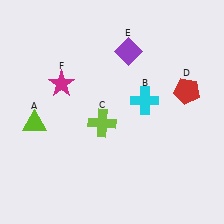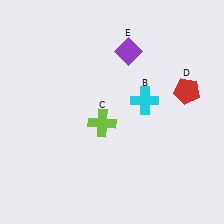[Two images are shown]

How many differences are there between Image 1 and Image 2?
There are 2 differences between the two images.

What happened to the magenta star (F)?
The magenta star (F) was removed in Image 2. It was in the top-left area of Image 1.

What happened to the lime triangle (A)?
The lime triangle (A) was removed in Image 2. It was in the bottom-left area of Image 1.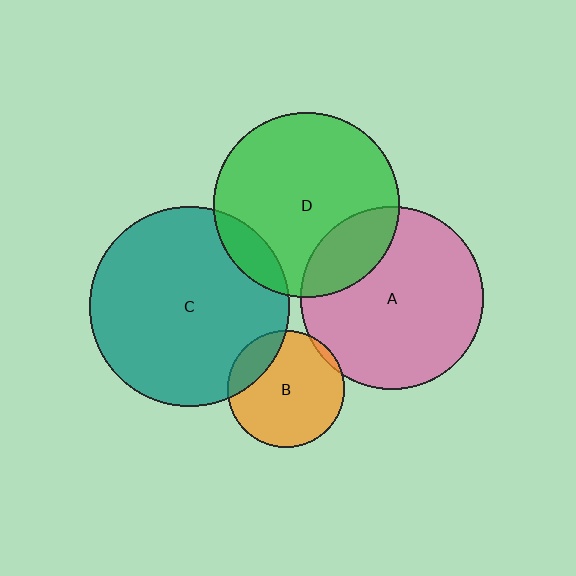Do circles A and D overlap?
Yes.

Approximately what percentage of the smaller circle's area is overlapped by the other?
Approximately 20%.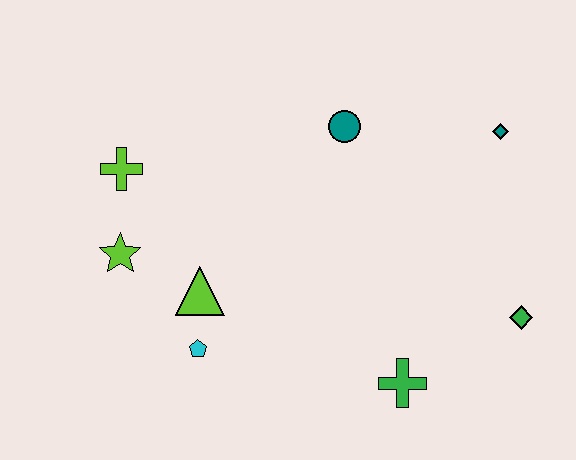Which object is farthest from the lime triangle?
The teal diamond is farthest from the lime triangle.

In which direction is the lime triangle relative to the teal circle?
The lime triangle is below the teal circle.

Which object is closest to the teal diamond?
The teal circle is closest to the teal diamond.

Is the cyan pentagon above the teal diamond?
No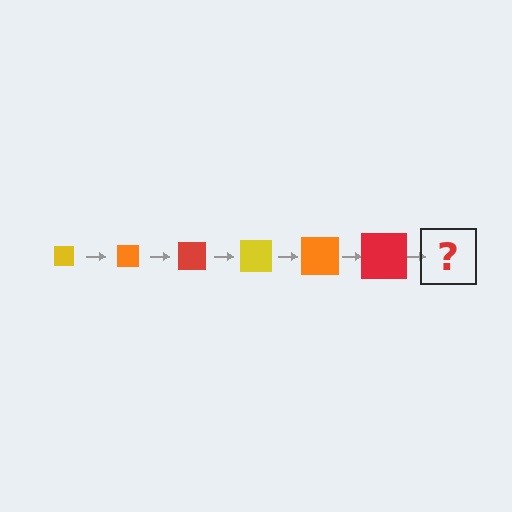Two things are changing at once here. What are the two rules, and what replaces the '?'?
The two rules are that the square grows larger each step and the color cycles through yellow, orange, and red. The '?' should be a yellow square, larger than the previous one.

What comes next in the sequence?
The next element should be a yellow square, larger than the previous one.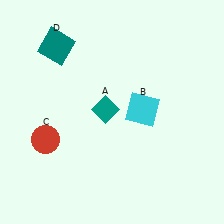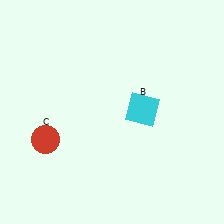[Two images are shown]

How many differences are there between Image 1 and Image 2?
There are 2 differences between the two images.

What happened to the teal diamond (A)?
The teal diamond (A) was removed in Image 2. It was in the top-left area of Image 1.